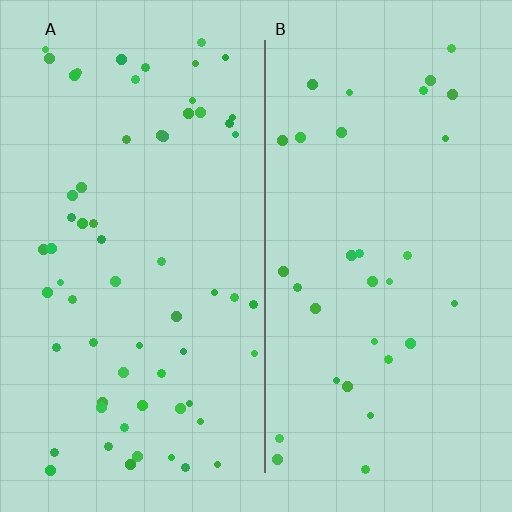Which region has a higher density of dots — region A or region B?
A (the left).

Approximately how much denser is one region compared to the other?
Approximately 1.9× — region A over region B.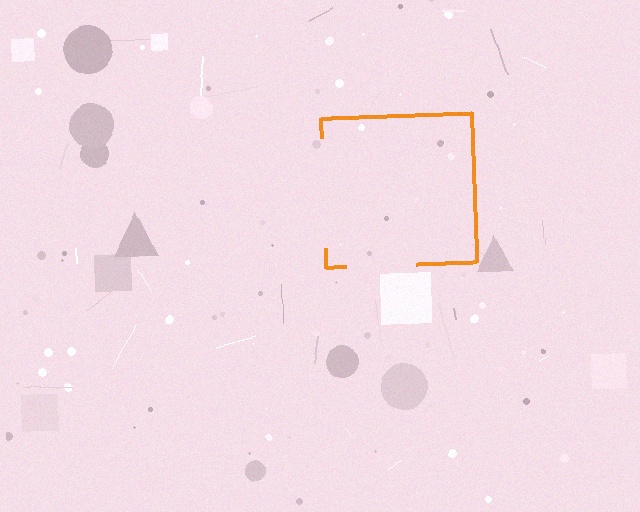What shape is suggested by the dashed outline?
The dashed outline suggests a square.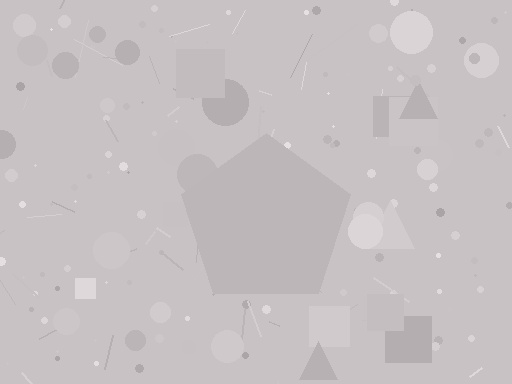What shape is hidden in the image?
A pentagon is hidden in the image.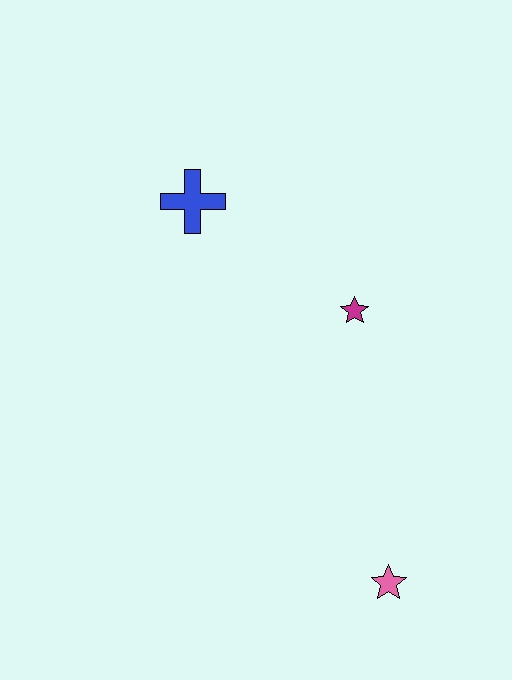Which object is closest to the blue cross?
The magenta star is closest to the blue cross.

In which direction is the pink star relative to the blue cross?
The pink star is below the blue cross.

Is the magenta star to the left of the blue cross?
No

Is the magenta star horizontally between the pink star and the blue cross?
Yes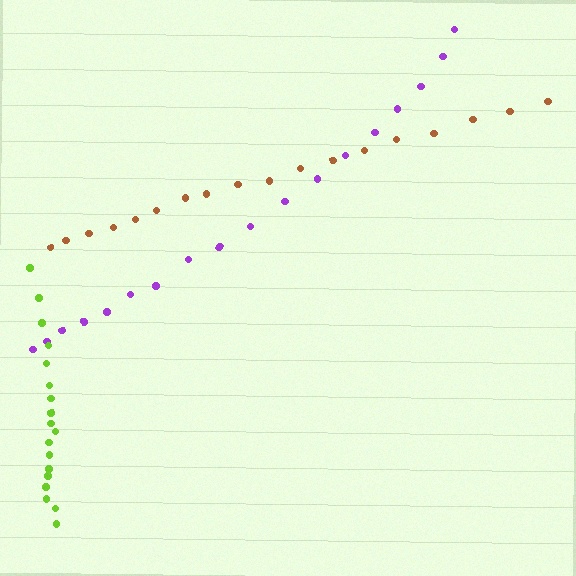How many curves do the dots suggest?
There are 3 distinct paths.